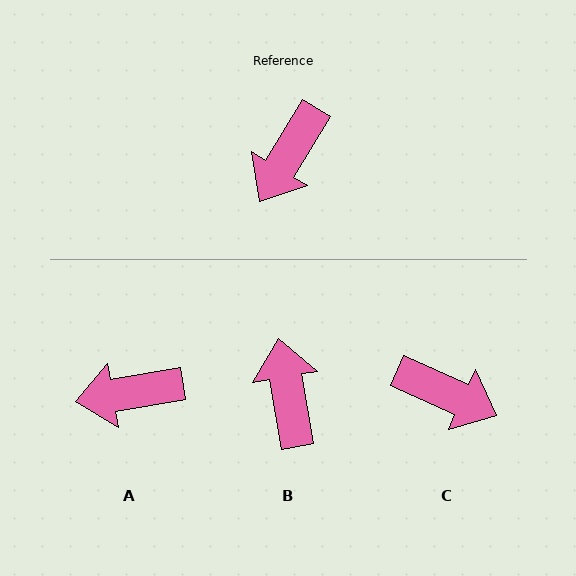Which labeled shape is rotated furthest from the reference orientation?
B, about 139 degrees away.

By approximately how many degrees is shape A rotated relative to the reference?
Approximately 49 degrees clockwise.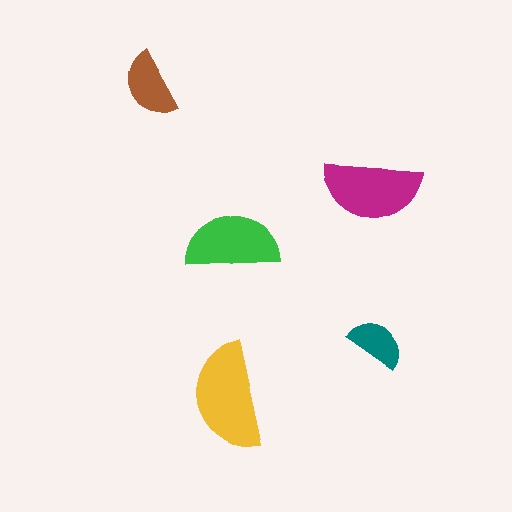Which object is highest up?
The brown semicircle is topmost.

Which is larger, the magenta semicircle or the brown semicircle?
The magenta one.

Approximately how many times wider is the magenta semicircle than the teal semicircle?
About 1.5 times wider.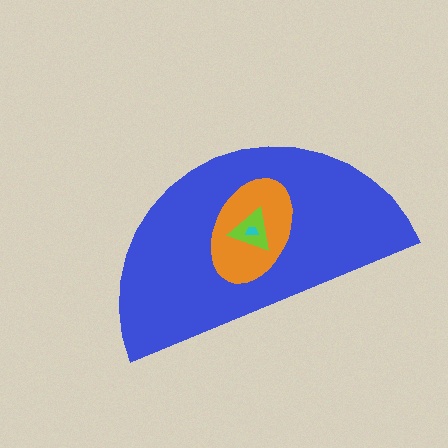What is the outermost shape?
The blue semicircle.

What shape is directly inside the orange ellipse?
The lime triangle.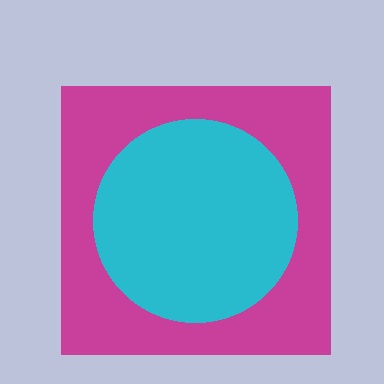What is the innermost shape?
The cyan circle.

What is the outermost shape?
The magenta square.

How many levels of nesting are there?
2.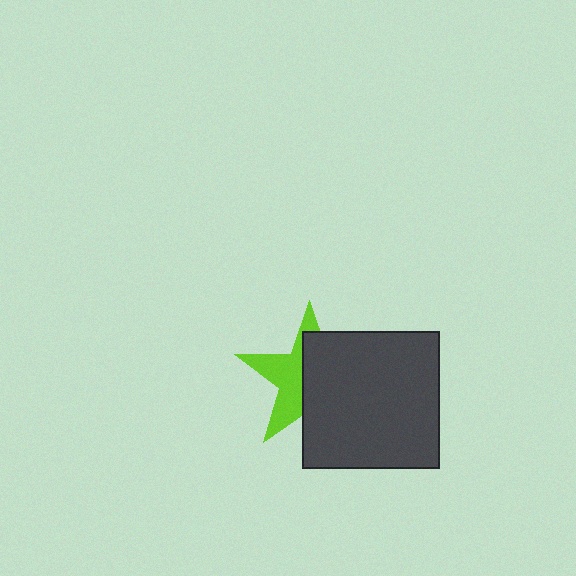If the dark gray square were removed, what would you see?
You would see the complete lime star.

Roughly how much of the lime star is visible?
A small part of it is visible (roughly 44%).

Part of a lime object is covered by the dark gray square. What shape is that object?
It is a star.